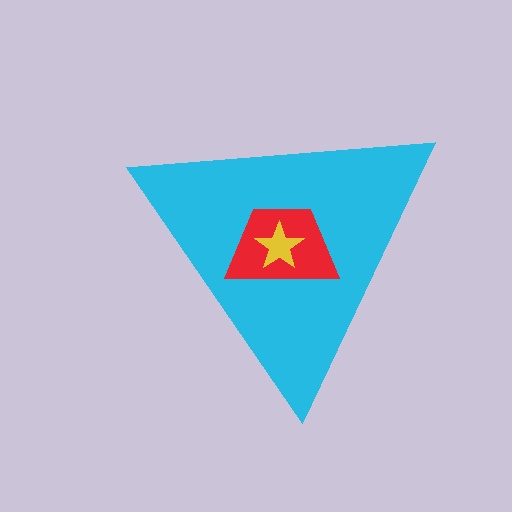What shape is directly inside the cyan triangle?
The red trapezoid.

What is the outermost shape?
The cyan triangle.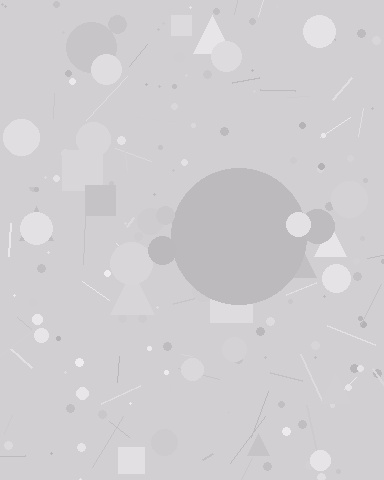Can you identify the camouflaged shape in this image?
The camouflaged shape is a circle.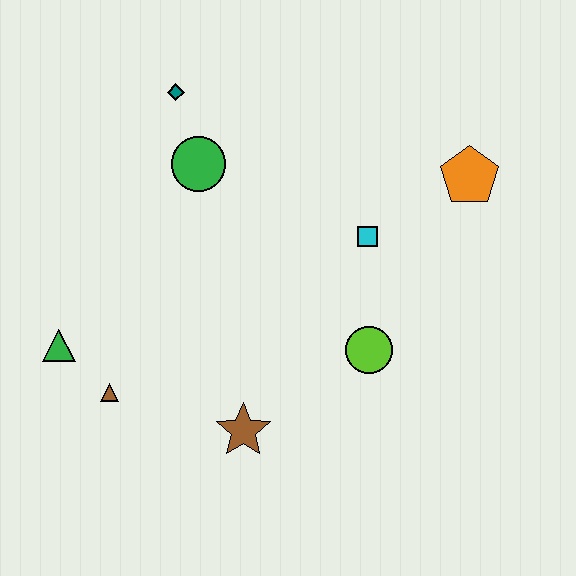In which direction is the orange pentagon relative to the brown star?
The orange pentagon is above the brown star.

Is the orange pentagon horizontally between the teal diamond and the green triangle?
No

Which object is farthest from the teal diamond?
The brown star is farthest from the teal diamond.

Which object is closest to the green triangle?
The brown triangle is closest to the green triangle.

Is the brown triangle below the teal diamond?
Yes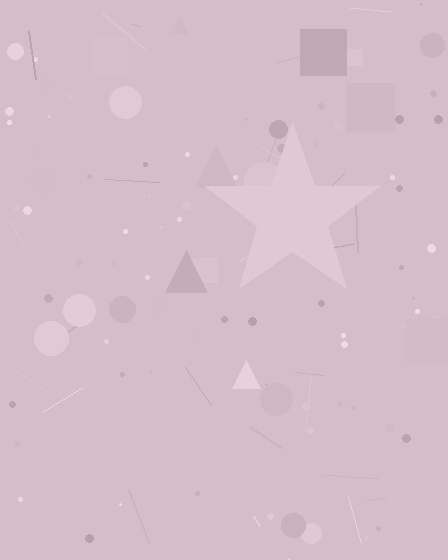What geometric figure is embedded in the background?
A star is embedded in the background.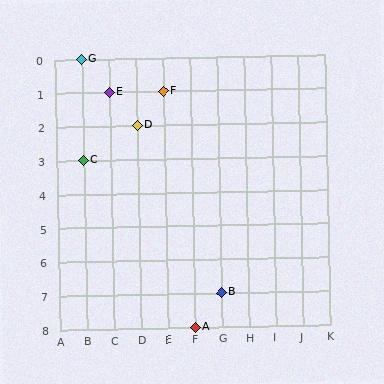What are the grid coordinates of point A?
Point A is at grid coordinates (F, 8).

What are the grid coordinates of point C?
Point C is at grid coordinates (B, 3).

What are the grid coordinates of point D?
Point D is at grid coordinates (D, 2).